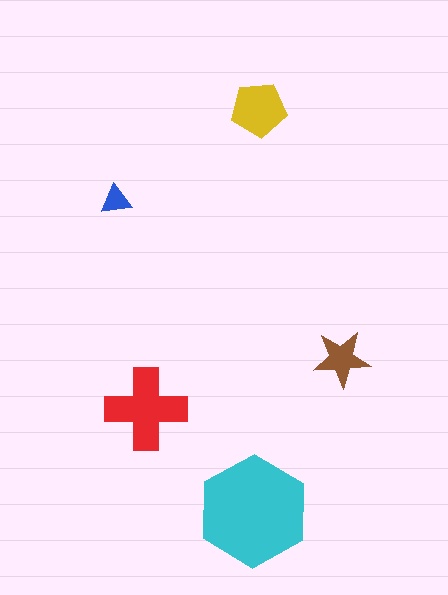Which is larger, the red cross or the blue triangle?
The red cross.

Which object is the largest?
The cyan hexagon.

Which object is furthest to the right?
The brown star is rightmost.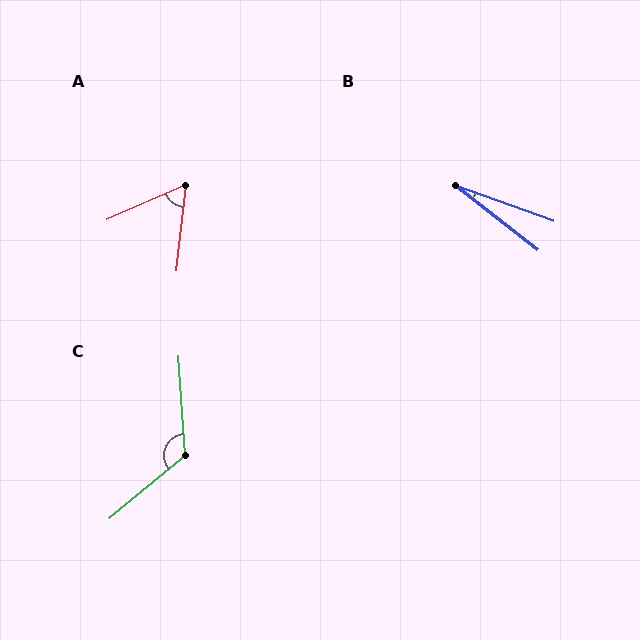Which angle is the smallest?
B, at approximately 18 degrees.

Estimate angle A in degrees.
Approximately 60 degrees.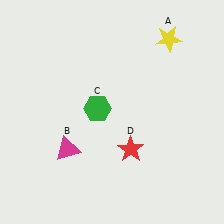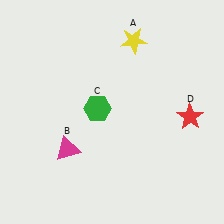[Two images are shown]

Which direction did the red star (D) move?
The red star (D) moved right.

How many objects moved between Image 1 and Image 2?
2 objects moved between the two images.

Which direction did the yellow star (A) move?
The yellow star (A) moved left.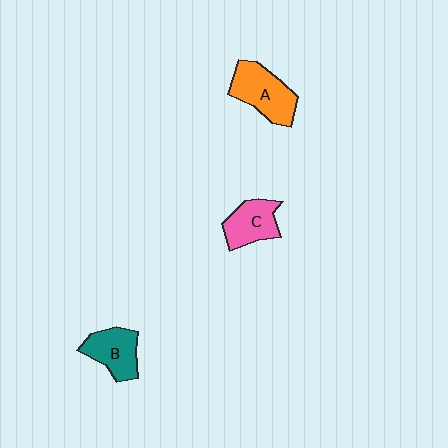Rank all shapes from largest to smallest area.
From largest to smallest: A (orange), B (teal), C (pink).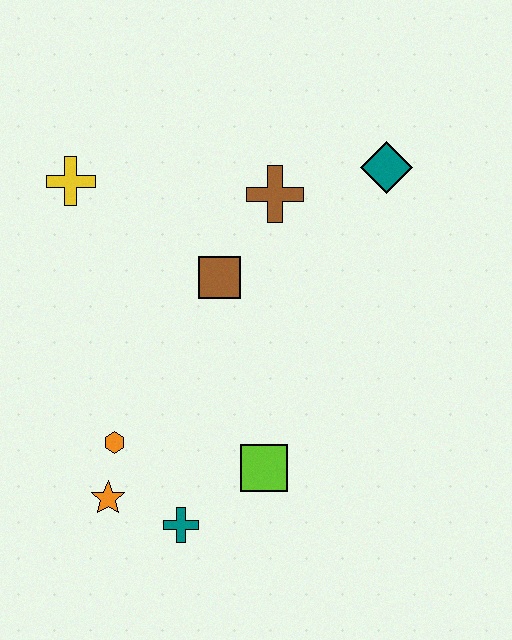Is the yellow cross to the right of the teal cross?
No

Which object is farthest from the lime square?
The yellow cross is farthest from the lime square.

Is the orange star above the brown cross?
No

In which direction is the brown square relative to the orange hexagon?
The brown square is above the orange hexagon.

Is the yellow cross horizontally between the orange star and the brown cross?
No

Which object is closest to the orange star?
The orange hexagon is closest to the orange star.